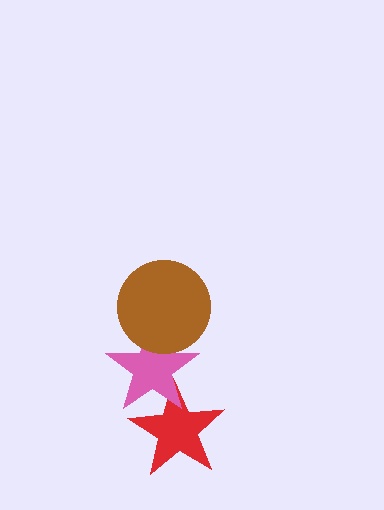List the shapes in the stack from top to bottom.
From top to bottom: the brown circle, the pink star, the red star.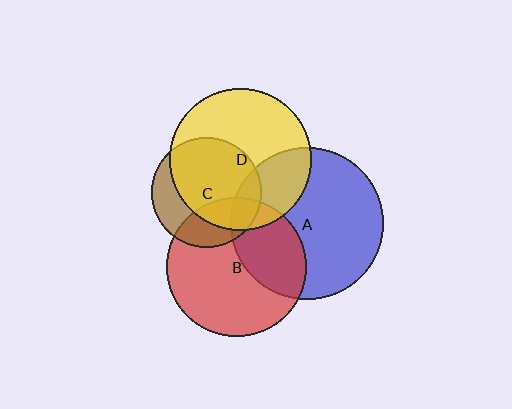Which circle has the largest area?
Circle A (blue).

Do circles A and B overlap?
Yes.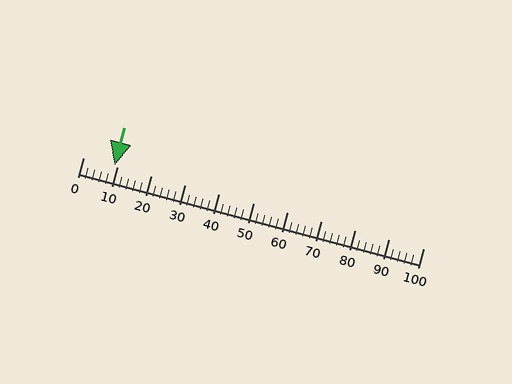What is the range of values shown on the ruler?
The ruler shows values from 0 to 100.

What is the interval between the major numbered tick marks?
The major tick marks are spaced 10 units apart.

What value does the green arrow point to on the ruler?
The green arrow points to approximately 9.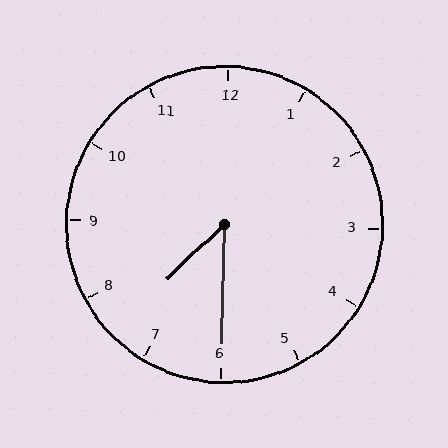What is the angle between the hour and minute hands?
Approximately 45 degrees.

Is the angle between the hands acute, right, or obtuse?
It is acute.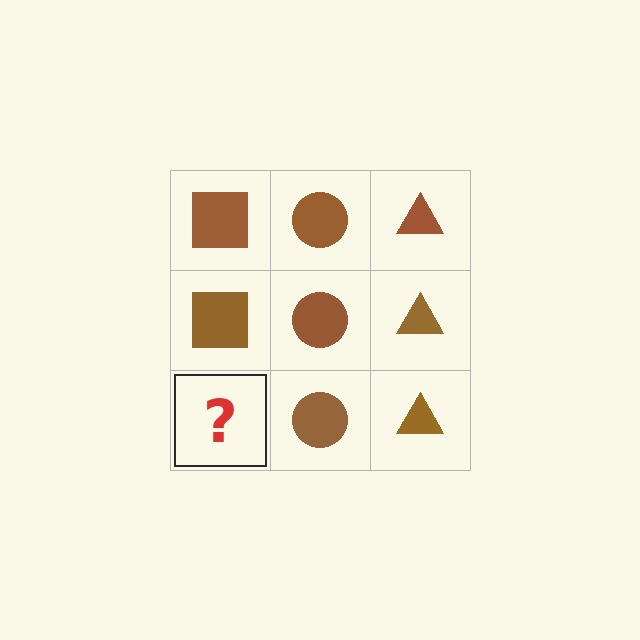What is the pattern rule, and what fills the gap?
The rule is that each column has a consistent shape. The gap should be filled with a brown square.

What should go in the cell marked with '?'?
The missing cell should contain a brown square.